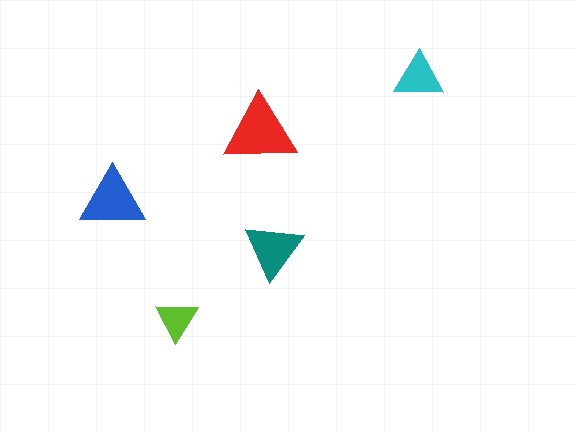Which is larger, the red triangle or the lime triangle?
The red one.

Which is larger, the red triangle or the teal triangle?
The red one.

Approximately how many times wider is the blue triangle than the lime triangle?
About 1.5 times wider.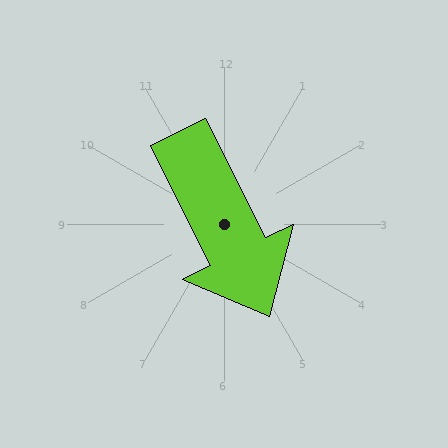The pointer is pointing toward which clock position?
Roughly 5 o'clock.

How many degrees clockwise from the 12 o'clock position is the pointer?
Approximately 154 degrees.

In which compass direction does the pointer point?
Southeast.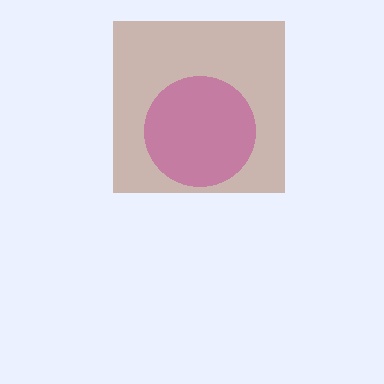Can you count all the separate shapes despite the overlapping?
Yes, there are 2 separate shapes.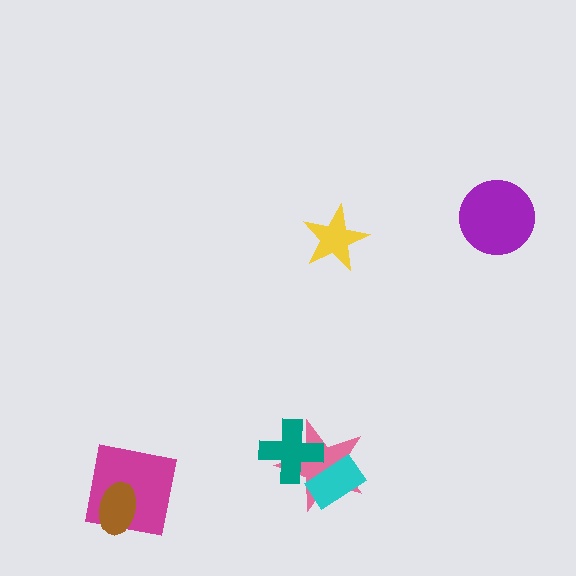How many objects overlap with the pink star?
2 objects overlap with the pink star.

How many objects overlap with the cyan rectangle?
1 object overlaps with the cyan rectangle.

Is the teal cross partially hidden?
No, no other shape covers it.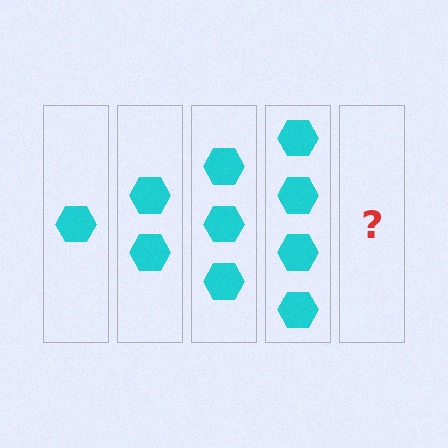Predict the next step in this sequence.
The next step is 5 hexagons.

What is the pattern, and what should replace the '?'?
The pattern is that each step adds one more hexagon. The '?' should be 5 hexagons.